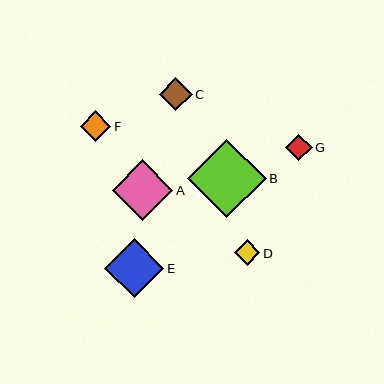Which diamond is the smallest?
Diamond D is the smallest with a size of approximately 25 pixels.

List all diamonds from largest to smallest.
From largest to smallest: B, A, E, C, F, G, D.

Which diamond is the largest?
Diamond B is the largest with a size of approximately 78 pixels.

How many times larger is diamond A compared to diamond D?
Diamond A is approximately 2.4 times the size of diamond D.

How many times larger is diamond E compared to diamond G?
Diamond E is approximately 2.2 times the size of diamond G.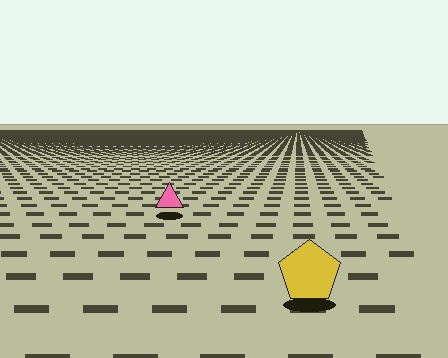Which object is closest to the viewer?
The yellow pentagon is closest. The texture marks near it are larger and more spread out.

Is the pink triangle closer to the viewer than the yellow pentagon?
No. The yellow pentagon is closer — you can tell from the texture gradient: the ground texture is coarser near it.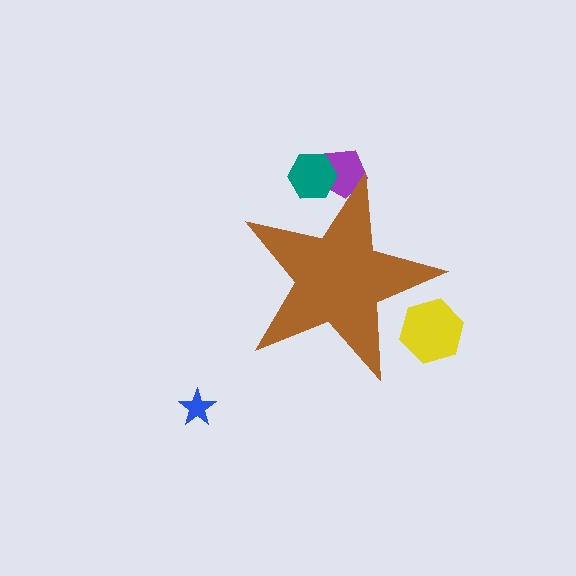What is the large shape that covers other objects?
A brown star.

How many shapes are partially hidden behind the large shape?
3 shapes are partially hidden.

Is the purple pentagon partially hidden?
Yes, the purple pentagon is partially hidden behind the brown star.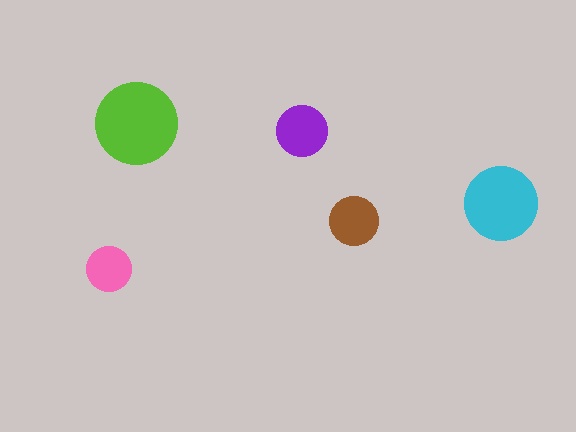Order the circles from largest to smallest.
the lime one, the cyan one, the purple one, the brown one, the pink one.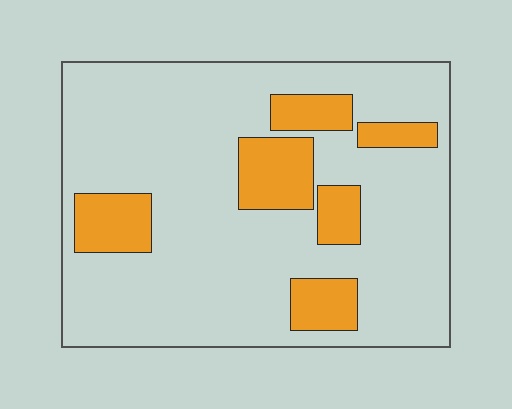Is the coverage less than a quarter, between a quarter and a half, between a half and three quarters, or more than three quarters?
Less than a quarter.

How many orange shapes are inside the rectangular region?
6.